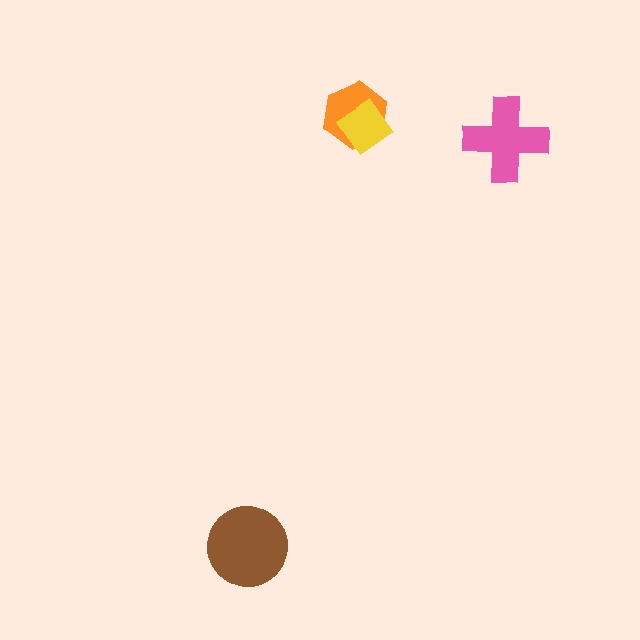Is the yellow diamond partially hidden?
No, no other shape covers it.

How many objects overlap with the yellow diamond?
1 object overlaps with the yellow diamond.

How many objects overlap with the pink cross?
0 objects overlap with the pink cross.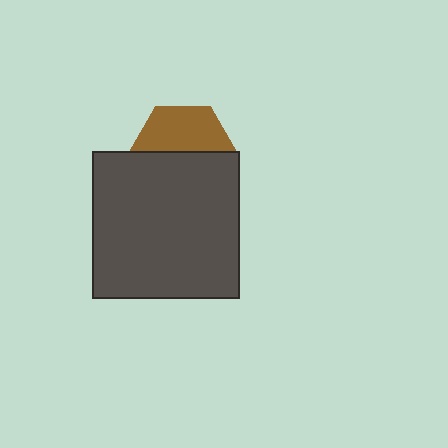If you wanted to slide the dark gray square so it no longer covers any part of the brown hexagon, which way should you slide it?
Slide it down — that is the most direct way to separate the two shapes.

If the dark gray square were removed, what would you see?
You would see the complete brown hexagon.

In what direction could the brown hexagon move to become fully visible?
The brown hexagon could move up. That would shift it out from behind the dark gray square entirely.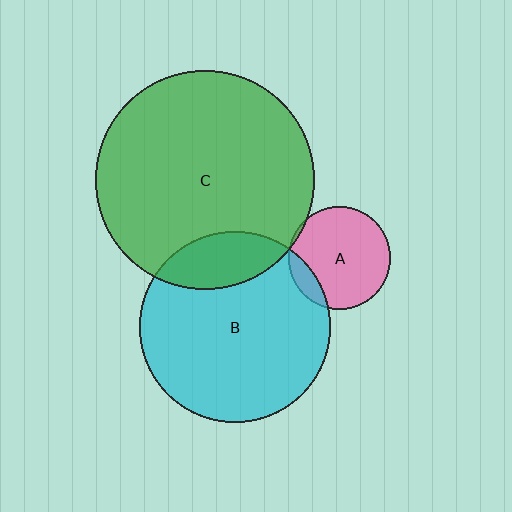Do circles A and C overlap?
Yes.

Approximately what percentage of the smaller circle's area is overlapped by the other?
Approximately 5%.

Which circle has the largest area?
Circle C (green).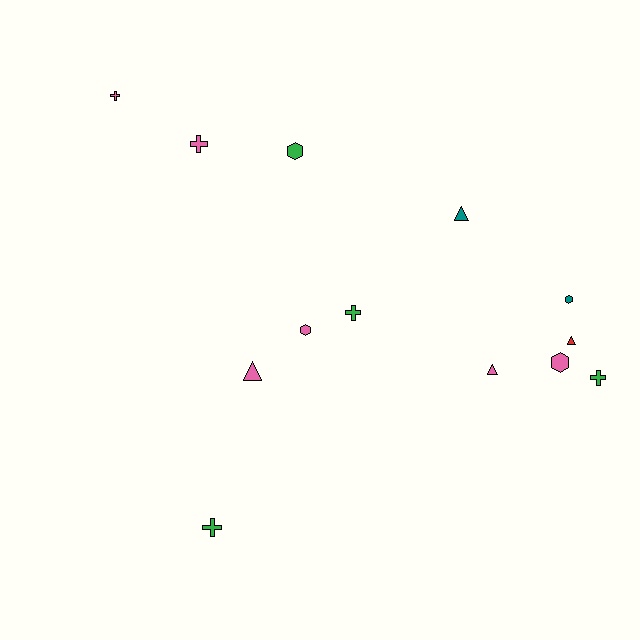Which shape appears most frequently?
Cross, with 5 objects.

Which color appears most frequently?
Pink, with 6 objects.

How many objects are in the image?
There are 13 objects.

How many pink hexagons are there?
There are 2 pink hexagons.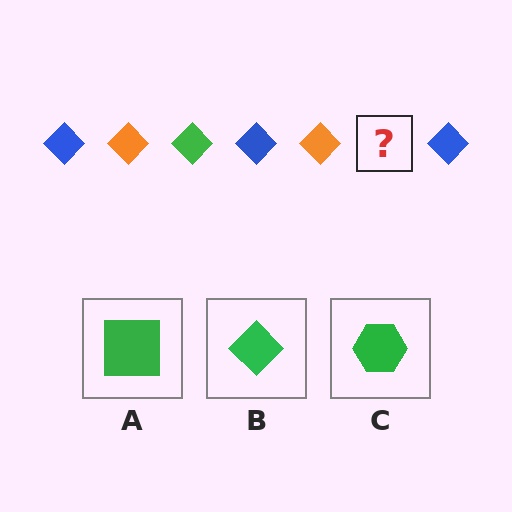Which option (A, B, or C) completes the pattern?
B.